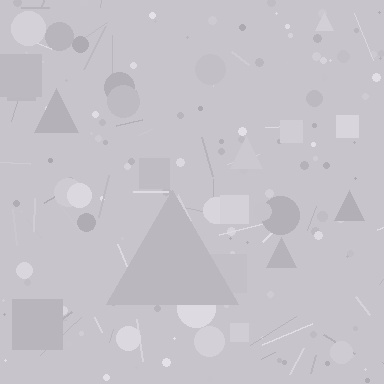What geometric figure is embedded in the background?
A triangle is embedded in the background.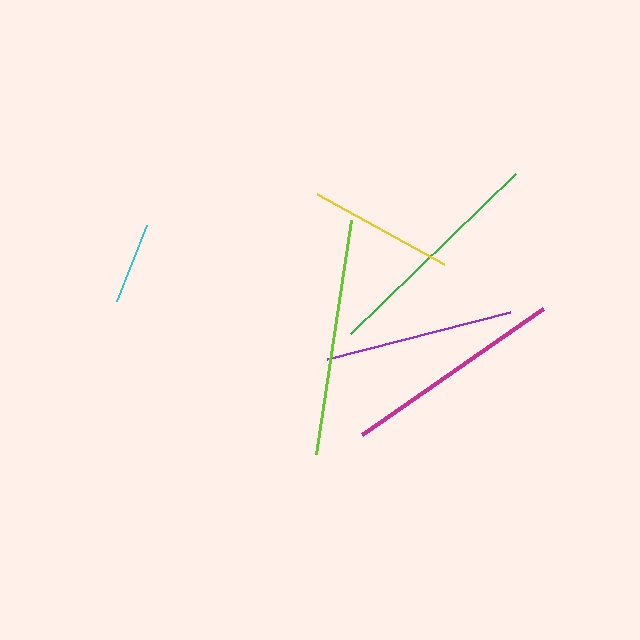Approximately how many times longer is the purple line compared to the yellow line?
The purple line is approximately 1.3 times the length of the yellow line.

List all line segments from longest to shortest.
From longest to shortest: lime, green, magenta, purple, yellow, cyan.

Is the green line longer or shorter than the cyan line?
The green line is longer than the cyan line.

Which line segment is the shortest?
The cyan line is the shortest at approximately 82 pixels.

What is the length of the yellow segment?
The yellow segment is approximately 145 pixels long.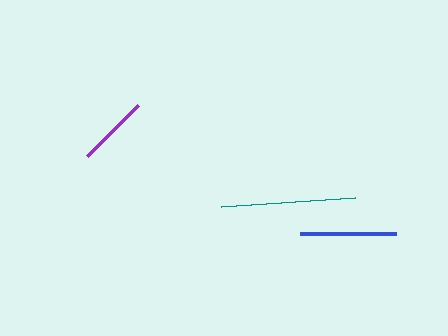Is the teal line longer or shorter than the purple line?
The teal line is longer than the purple line.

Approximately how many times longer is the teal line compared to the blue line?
The teal line is approximately 1.4 times the length of the blue line.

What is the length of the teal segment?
The teal segment is approximately 134 pixels long.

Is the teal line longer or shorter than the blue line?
The teal line is longer than the blue line.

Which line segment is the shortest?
The purple line is the shortest at approximately 72 pixels.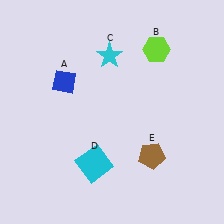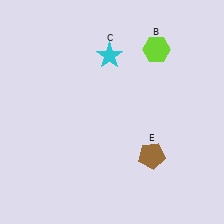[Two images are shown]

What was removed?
The blue diamond (A), the cyan square (D) were removed in Image 2.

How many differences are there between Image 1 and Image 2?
There are 2 differences between the two images.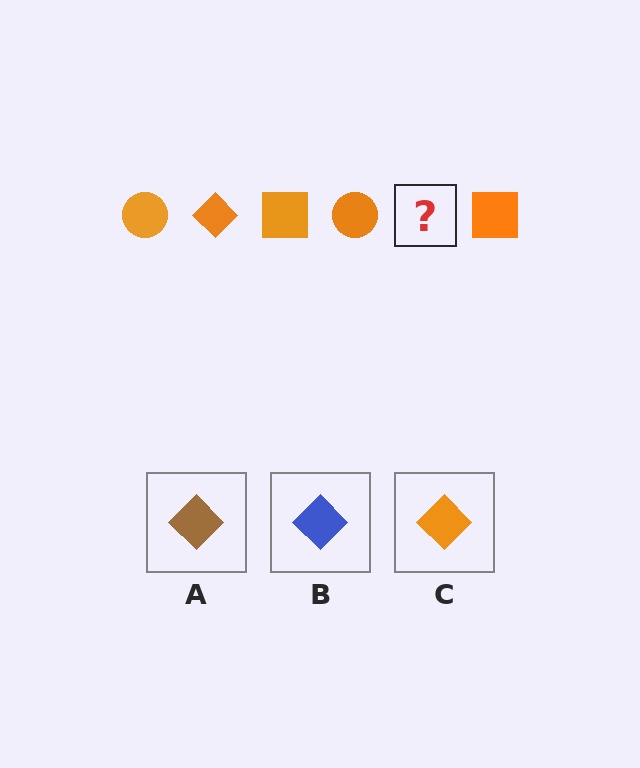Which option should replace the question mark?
Option C.